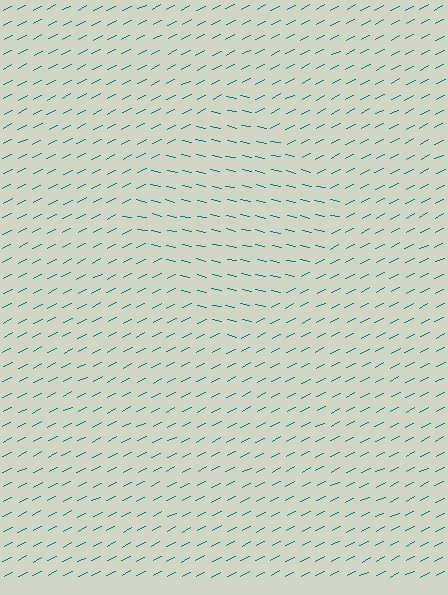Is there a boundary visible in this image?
Yes, there is a texture boundary formed by a change in line orientation.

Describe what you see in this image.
The image is filled with small teal line segments. A diamond region in the image has lines oriented differently from the surrounding lines, creating a visible texture boundary.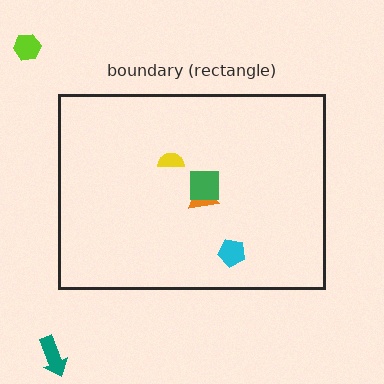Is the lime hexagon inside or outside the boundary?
Outside.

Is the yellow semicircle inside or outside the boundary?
Inside.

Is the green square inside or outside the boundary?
Inside.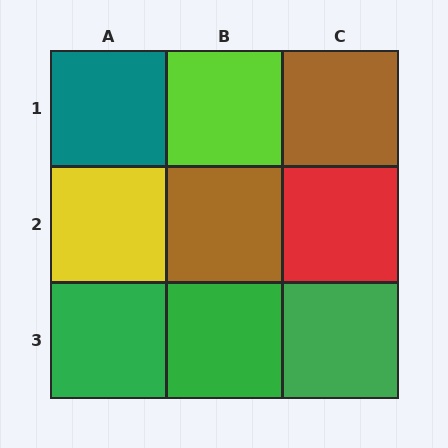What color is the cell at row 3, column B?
Green.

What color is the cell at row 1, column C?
Brown.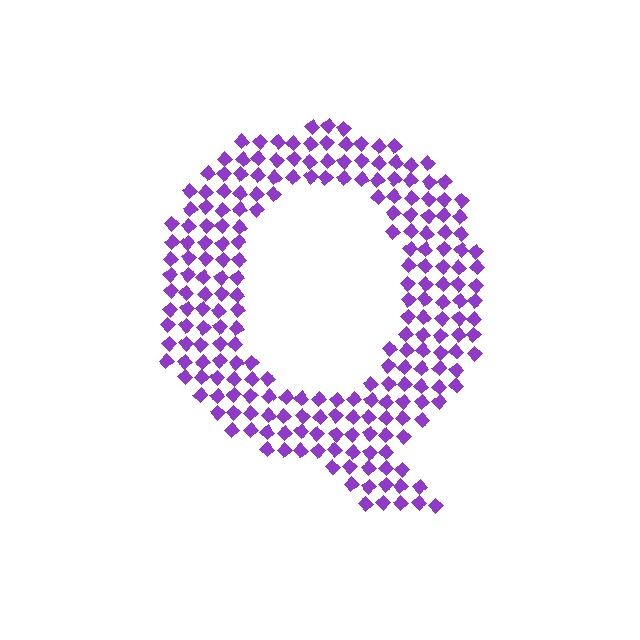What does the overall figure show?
The overall figure shows the letter Q.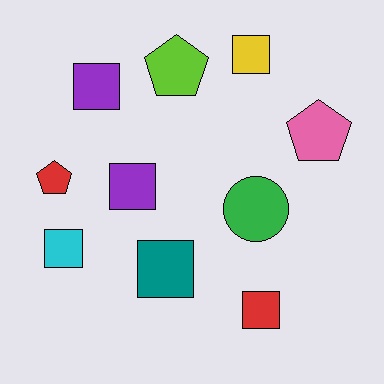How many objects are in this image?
There are 10 objects.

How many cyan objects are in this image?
There is 1 cyan object.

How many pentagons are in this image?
There are 3 pentagons.